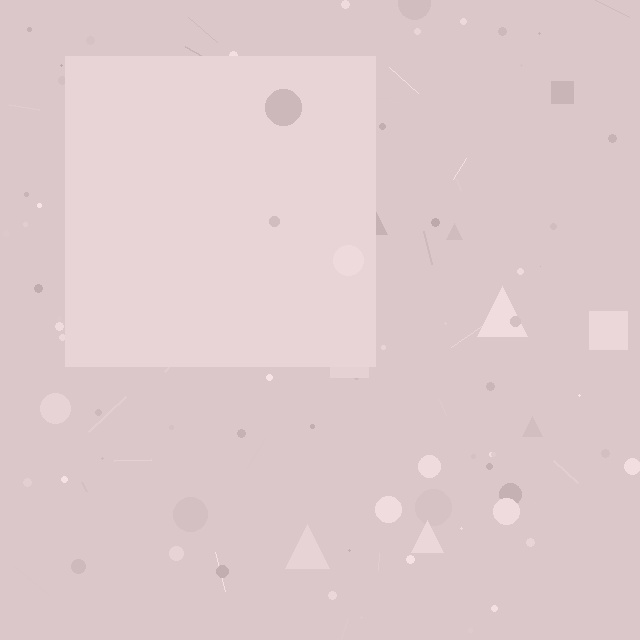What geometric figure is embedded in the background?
A square is embedded in the background.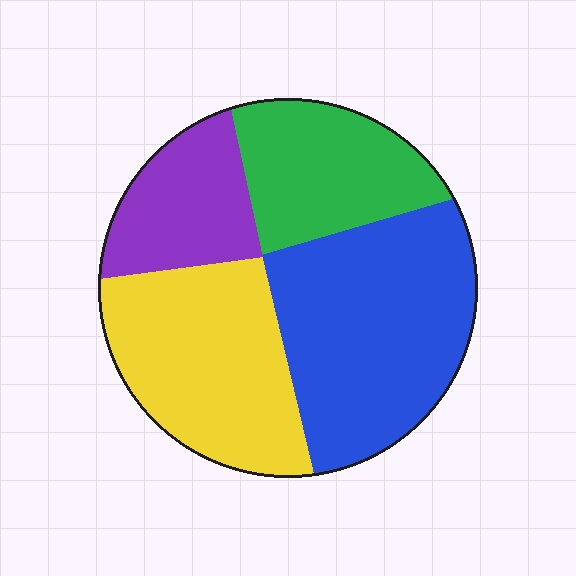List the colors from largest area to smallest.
From largest to smallest: blue, yellow, green, purple.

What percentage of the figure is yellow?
Yellow covers roughly 30% of the figure.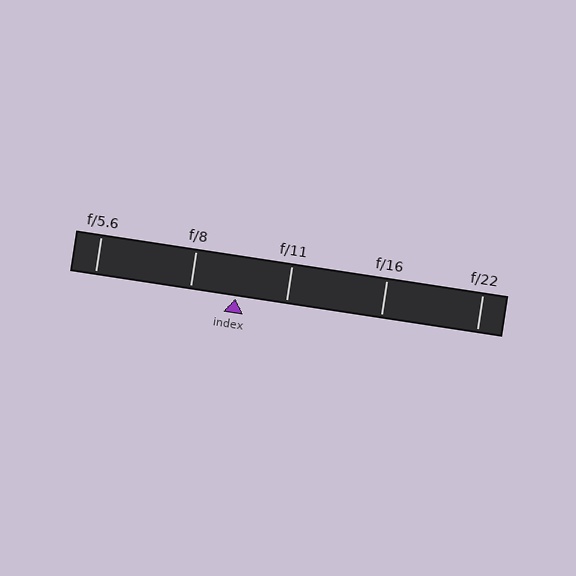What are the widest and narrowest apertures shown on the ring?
The widest aperture shown is f/5.6 and the narrowest is f/22.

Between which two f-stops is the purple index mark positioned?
The index mark is between f/8 and f/11.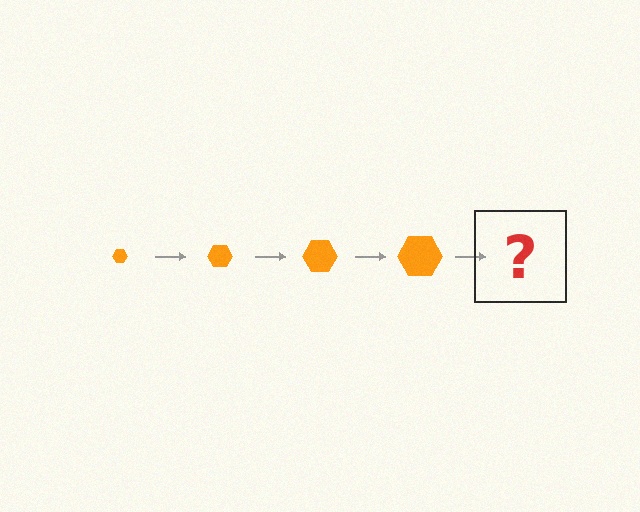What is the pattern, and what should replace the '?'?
The pattern is that the hexagon gets progressively larger each step. The '?' should be an orange hexagon, larger than the previous one.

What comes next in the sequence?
The next element should be an orange hexagon, larger than the previous one.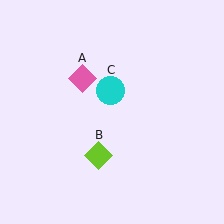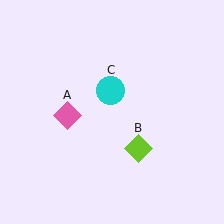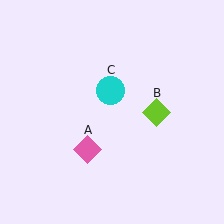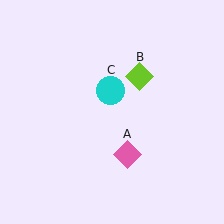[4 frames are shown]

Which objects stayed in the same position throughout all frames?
Cyan circle (object C) remained stationary.